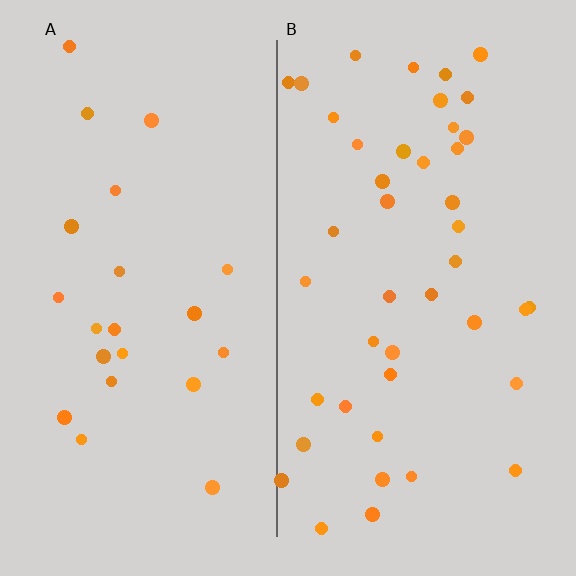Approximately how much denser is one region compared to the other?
Approximately 2.0× — region B over region A.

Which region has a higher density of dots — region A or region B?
B (the right).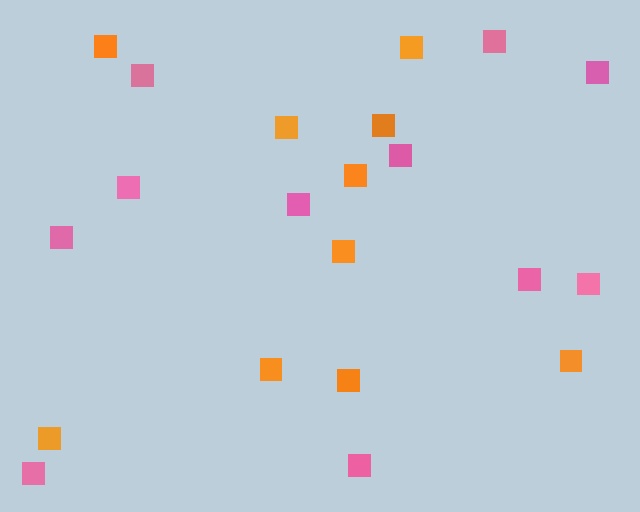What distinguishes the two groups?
There are 2 groups: one group of orange squares (10) and one group of pink squares (11).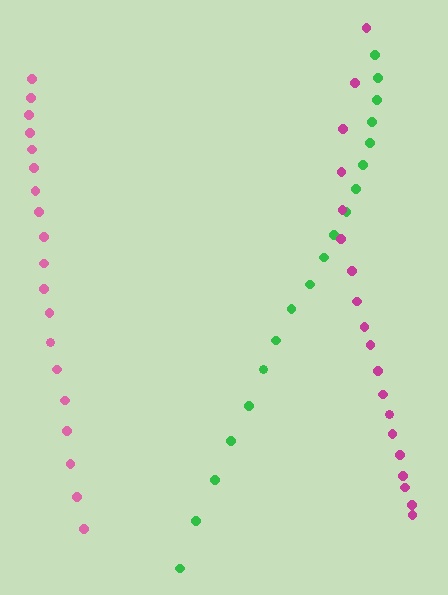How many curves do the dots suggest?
There are 3 distinct paths.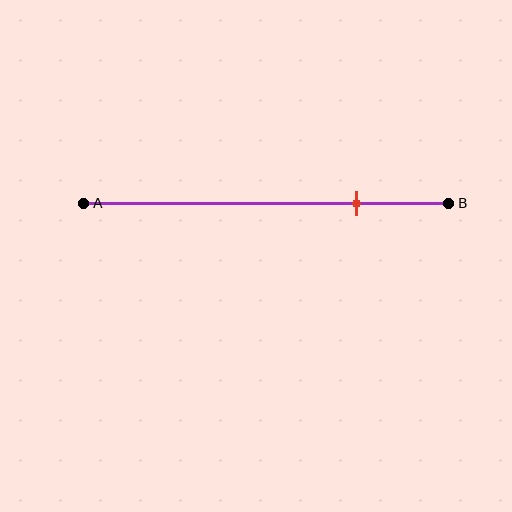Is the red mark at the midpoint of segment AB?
No, the mark is at about 75% from A, not at the 50% midpoint.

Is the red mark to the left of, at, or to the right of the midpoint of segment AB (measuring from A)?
The red mark is to the right of the midpoint of segment AB.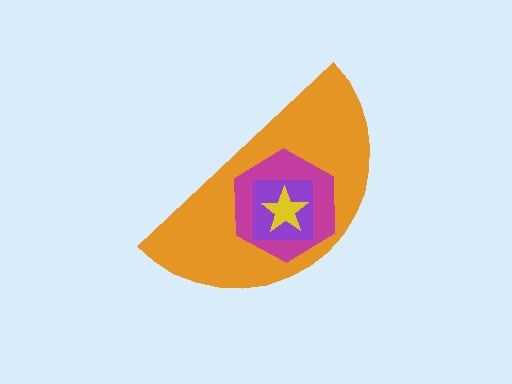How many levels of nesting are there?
4.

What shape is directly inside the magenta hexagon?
The purple square.